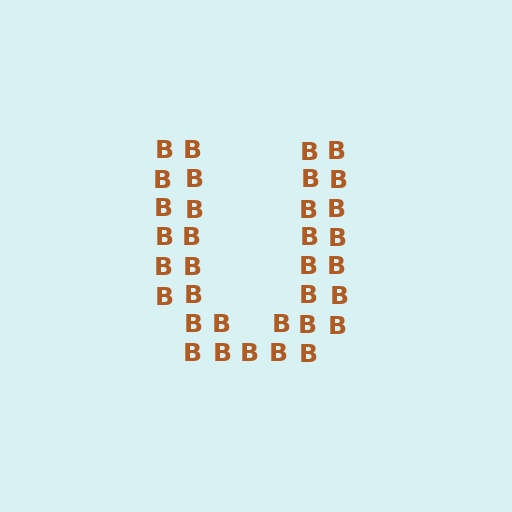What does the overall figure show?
The overall figure shows the letter U.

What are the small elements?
The small elements are letter B's.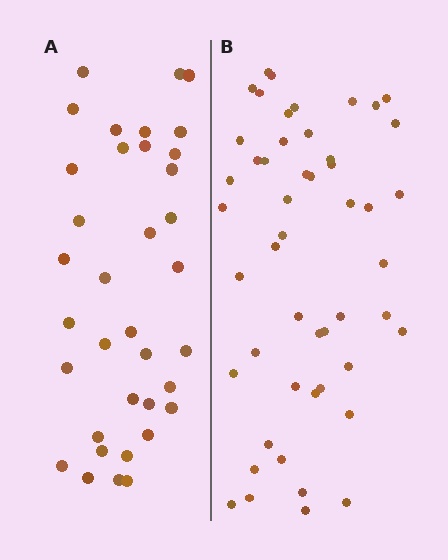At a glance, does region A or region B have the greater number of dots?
Region B (the right region) has more dots.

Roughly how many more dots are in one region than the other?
Region B has approximately 15 more dots than region A.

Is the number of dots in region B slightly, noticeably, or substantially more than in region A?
Region B has noticeably more, but not dramatically so. The ratio is roughly 1.4 to 1.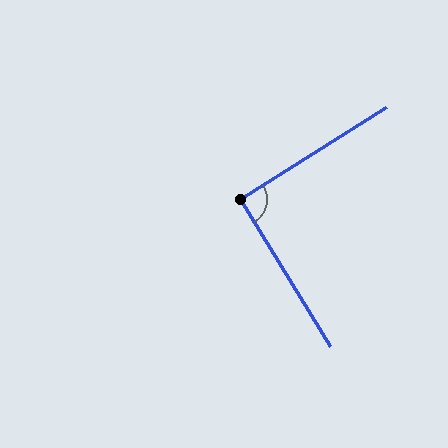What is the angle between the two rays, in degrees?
Approximately 91 degrees.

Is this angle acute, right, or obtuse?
It is approximately a right angle.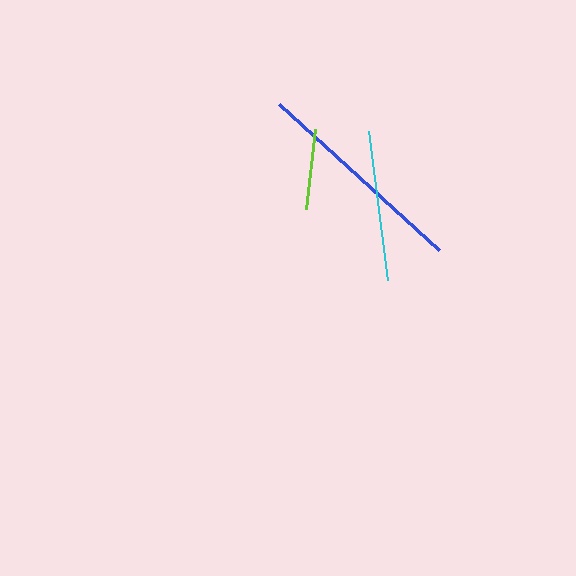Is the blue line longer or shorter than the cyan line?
The blue line is longer than the cyan line.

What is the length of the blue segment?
The blue segment is approximately 217 pixels long.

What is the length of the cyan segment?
The cyan segment is approximately 151 pixels long.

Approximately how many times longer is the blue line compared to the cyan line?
The blue line is approximately 1.4 times the length of the cyan line.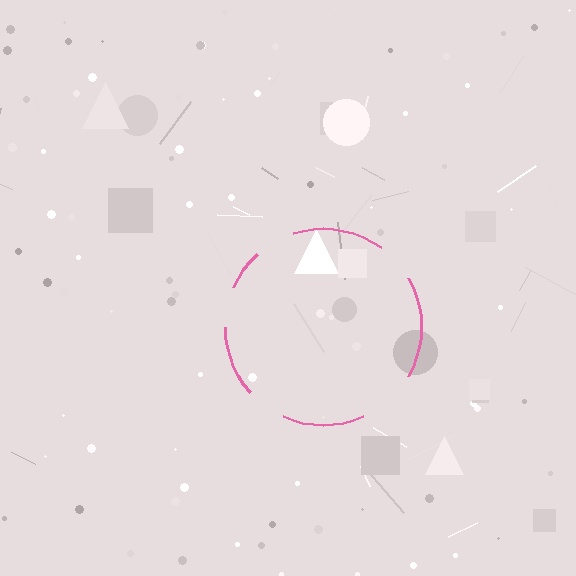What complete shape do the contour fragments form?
The contour fragments form a circle.